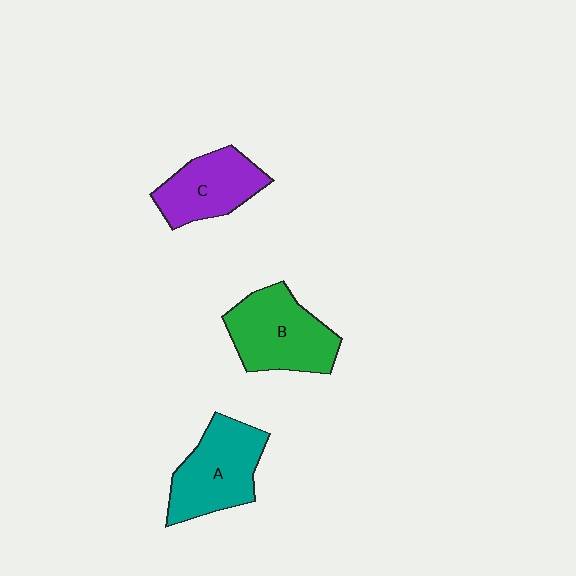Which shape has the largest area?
Shape B (green).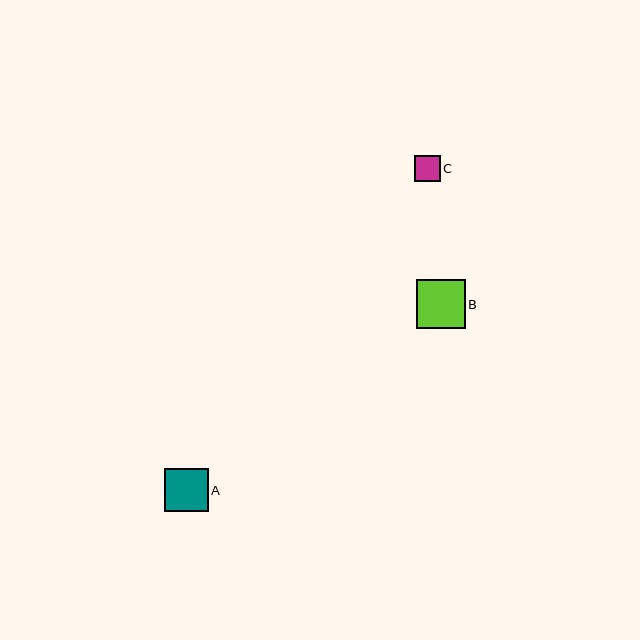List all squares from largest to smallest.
From largest to smallest: B, A, C.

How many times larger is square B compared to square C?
Square B is approximately 1.9 times the size of square C.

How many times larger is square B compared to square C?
Square B is approximately 1.9 times the size of square C.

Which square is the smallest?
Square C is the smallest with a size of approximately 26 pixels.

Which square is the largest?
Square B is the largest with a size of approximately 49 pixels.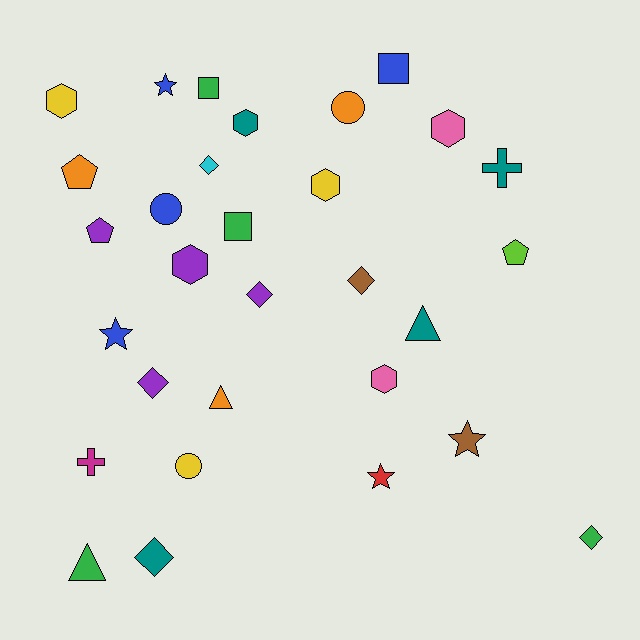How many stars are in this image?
There are 4 stars.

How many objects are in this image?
There are 30 objects.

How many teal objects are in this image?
There are 4 teal objects.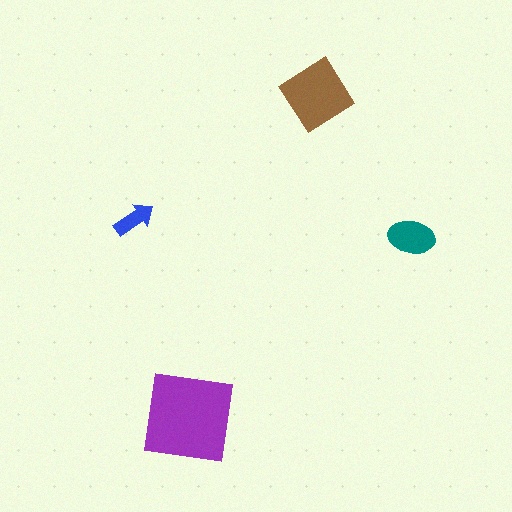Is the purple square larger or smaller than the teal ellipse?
Larger.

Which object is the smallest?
The blue arrow.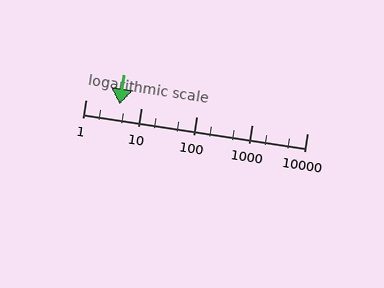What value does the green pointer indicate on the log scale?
The pointer indicates approximately 4.2.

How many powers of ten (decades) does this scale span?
The scale spans 4 decades, from 1 to 10000.